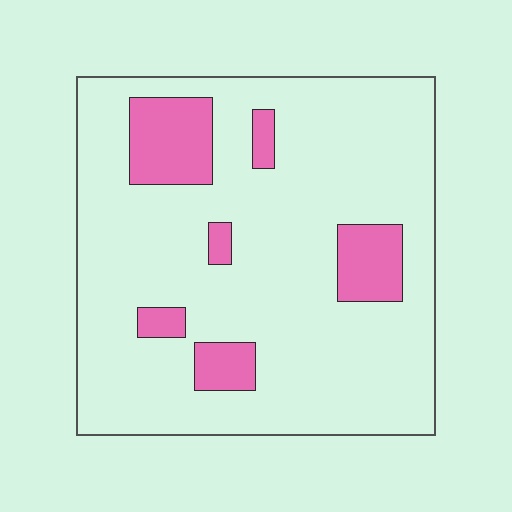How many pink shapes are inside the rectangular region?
6.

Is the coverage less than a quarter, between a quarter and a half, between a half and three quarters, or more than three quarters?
Less than a quarter.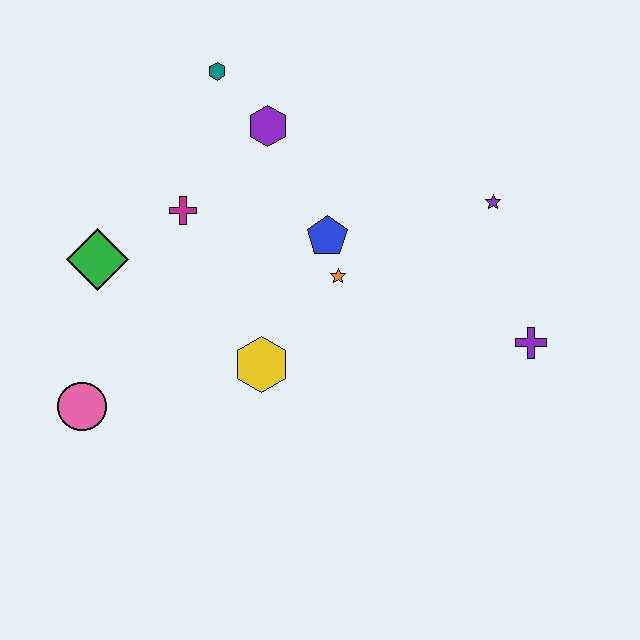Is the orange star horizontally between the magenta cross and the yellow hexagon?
No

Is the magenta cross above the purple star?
No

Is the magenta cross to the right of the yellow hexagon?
No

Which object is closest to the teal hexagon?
The purple hexagon is closest to the teal hexagon.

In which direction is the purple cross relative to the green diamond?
The purple cross is to the right of the green diamond.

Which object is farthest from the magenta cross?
The purple cross is farthest from the magenta cross.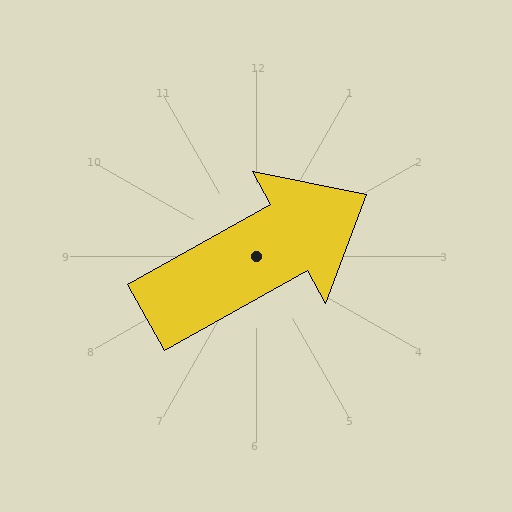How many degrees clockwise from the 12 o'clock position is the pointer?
Approximately 61 degrees.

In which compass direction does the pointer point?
Northeast.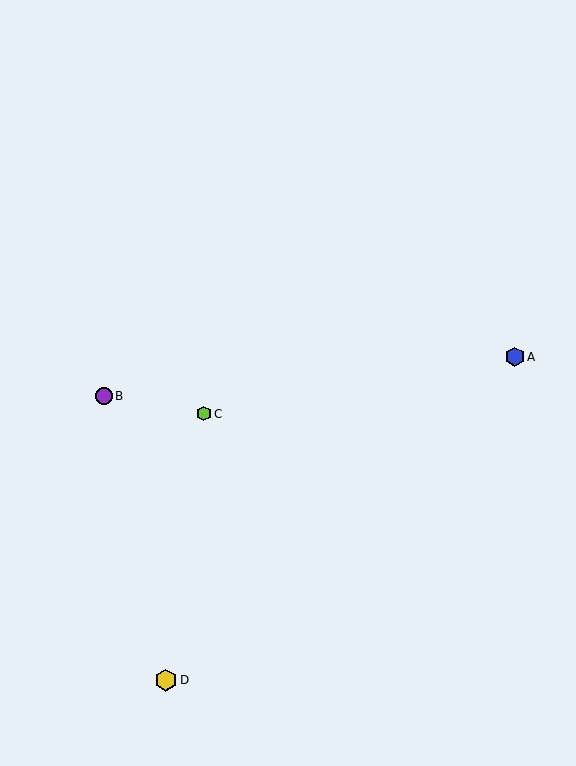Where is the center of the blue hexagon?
The center of the blue hexagon is at (515, 357).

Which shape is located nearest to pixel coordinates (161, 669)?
The yellow hexagon (labeled D) at (166, 680) is nearest to that location.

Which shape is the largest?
The yellow hexagon (labeled D) is the largest.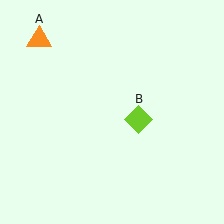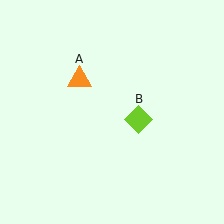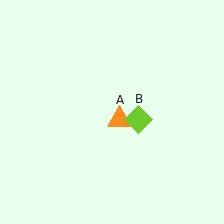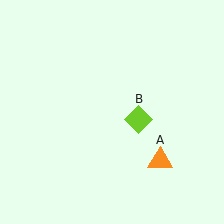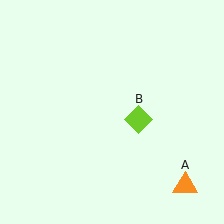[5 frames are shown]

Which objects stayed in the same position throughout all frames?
Lime diamond (object B) remained stationary.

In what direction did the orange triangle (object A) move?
The orange triangle (object A) moved down and to the right.